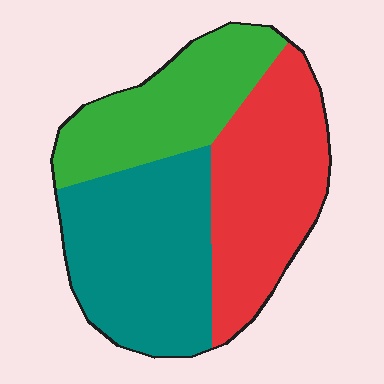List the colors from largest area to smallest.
From largest to smallest: teal, red, green.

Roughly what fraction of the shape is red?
Red covers around 35% of the shape.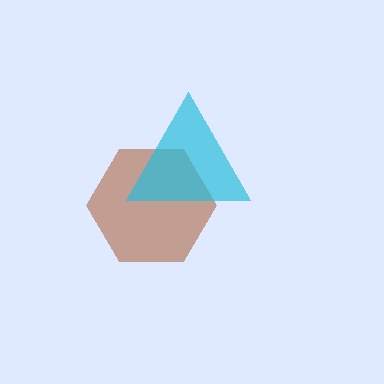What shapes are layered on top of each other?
The layered shapes are: a brown hexagon, a cyan triangle.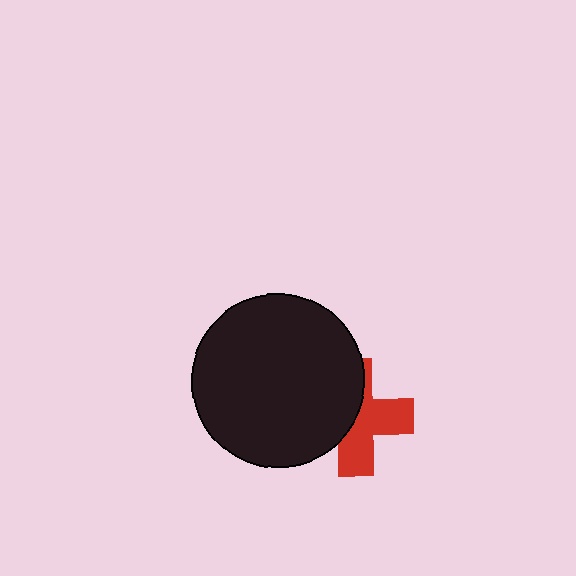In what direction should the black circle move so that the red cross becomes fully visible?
The black circle should move left. That is the shortest direction to clear the overlap and leave the red cross fully visible.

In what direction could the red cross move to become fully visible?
The red cross could move right. That would shift it out from behind the black circle entirely.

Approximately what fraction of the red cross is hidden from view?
Roughly 47% of the red cross is hidden behind the black circle.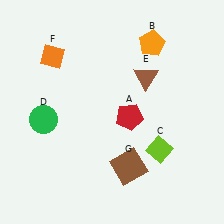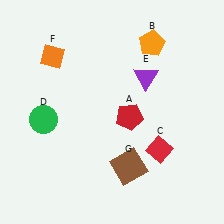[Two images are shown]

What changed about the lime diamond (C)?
In Image 1, C is lime. In Image 2, it changed to red.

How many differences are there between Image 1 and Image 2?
There are 2 differences between the two images.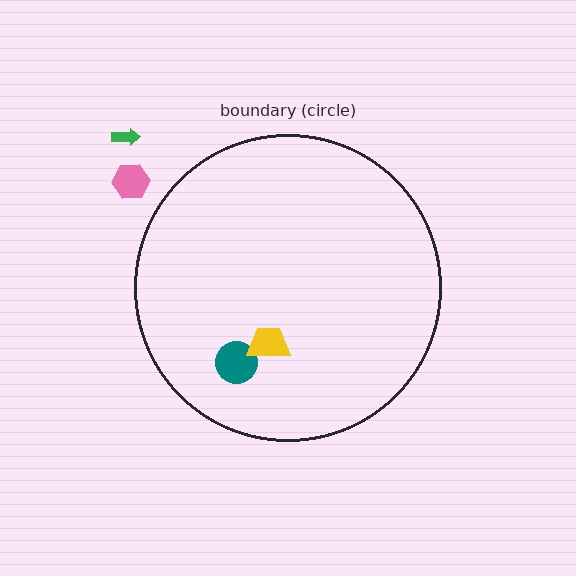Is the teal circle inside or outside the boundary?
Inside.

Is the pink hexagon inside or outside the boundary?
Outside.